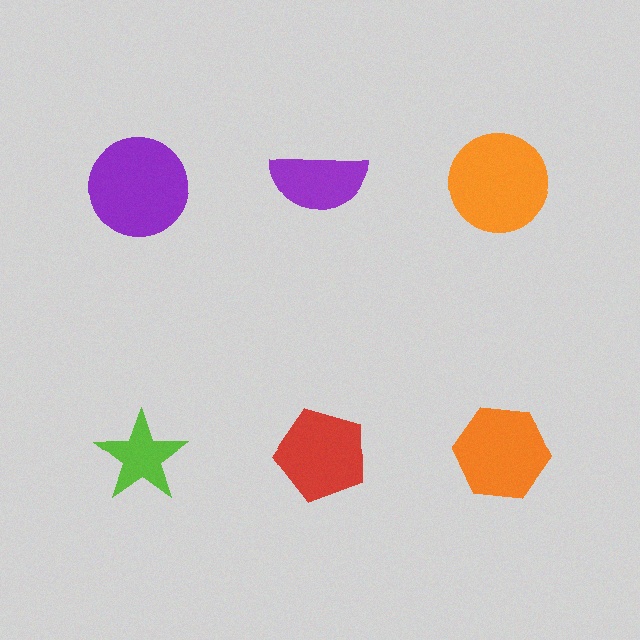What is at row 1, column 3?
An orange circle.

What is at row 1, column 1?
A purple circle.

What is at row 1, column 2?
A purple semicircle.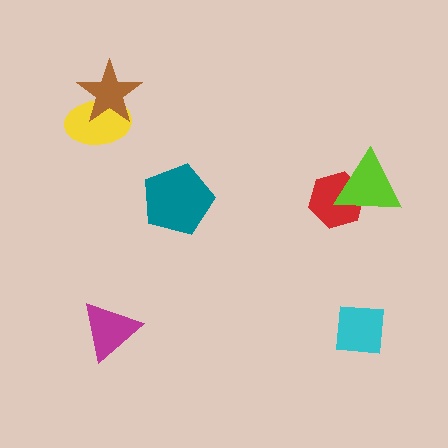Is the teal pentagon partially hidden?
No, no other shape covers it.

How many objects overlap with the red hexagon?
1 object overlaps with the red hexagon.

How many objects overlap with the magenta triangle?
0 objects overlap with the magenta triangle.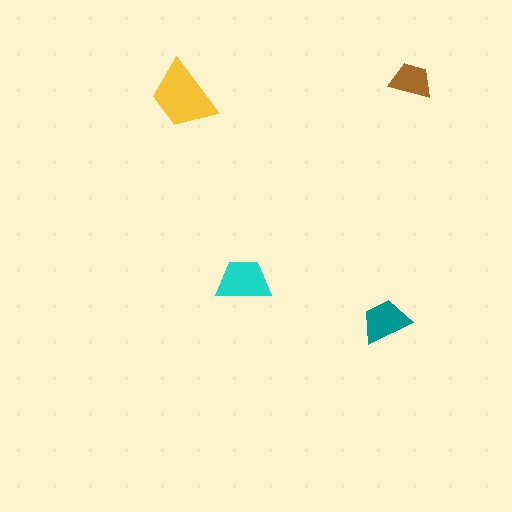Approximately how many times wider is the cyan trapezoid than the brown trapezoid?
About 1.5 times wider.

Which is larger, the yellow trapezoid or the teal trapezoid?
The yellow one.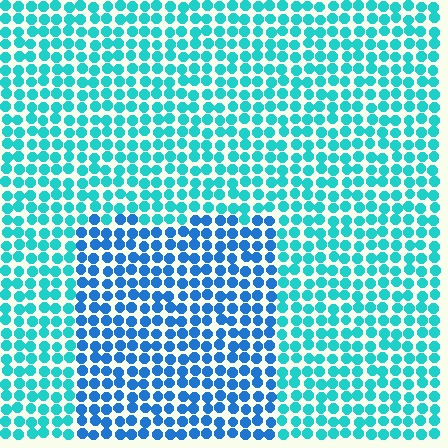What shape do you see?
I see a rectangle.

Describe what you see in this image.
The image is filled with small cyan elements in a uniform arrangement. A rectangle-shaped region is visible where the elements are tinted to a slightly different hue, forming a subtle color boundary.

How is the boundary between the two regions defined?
The boundary is defined purely by a slight shift in hue (about 33 degrees). Spacing, size, and orientation are identical on both sides.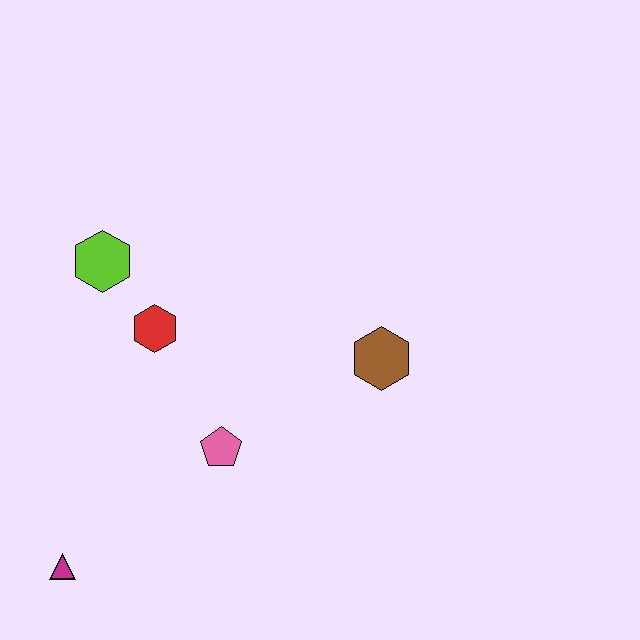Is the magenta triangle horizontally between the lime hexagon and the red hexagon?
No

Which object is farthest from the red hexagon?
The magenta triangle is farthest from the red hexagon.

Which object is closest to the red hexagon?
The lime hexagon is closest to the red hexagon.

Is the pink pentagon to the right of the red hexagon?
Yes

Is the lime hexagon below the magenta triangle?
No